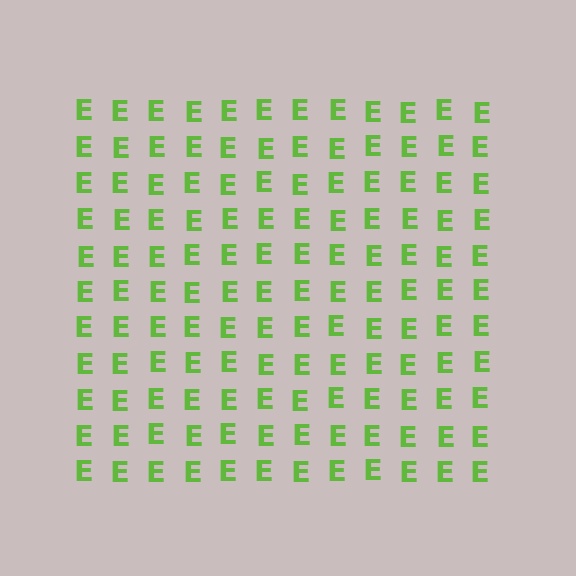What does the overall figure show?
The overall figure shows a square.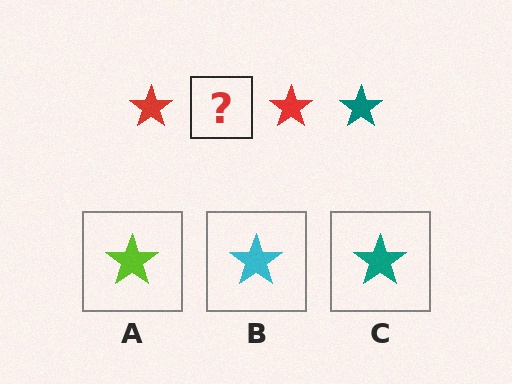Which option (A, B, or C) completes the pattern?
C.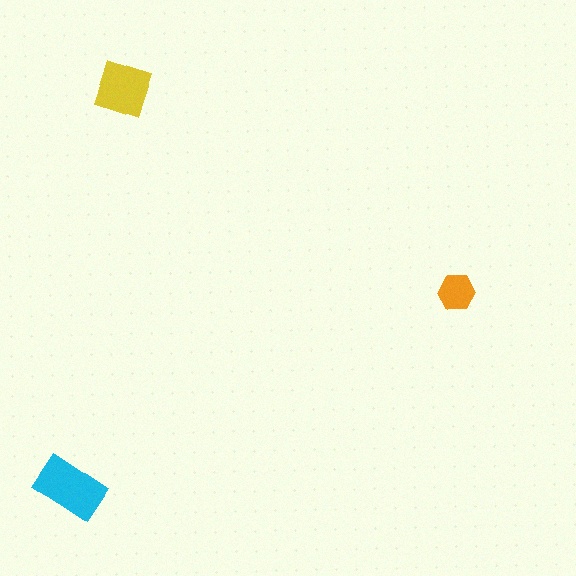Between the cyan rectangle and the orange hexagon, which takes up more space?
The cyan rectangle.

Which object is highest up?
The yellow square is topmost.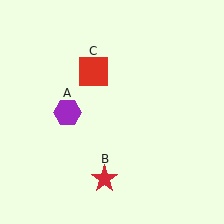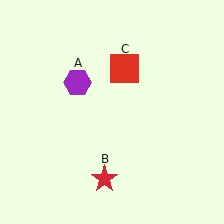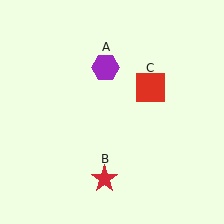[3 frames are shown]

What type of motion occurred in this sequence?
The purple hexagon (object A), red square (object C) rotated clockwise around the center of the scene.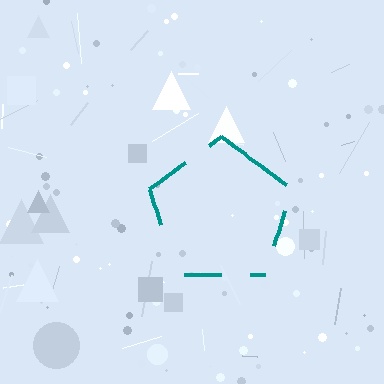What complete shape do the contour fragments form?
The contour fragments form a pentagon.